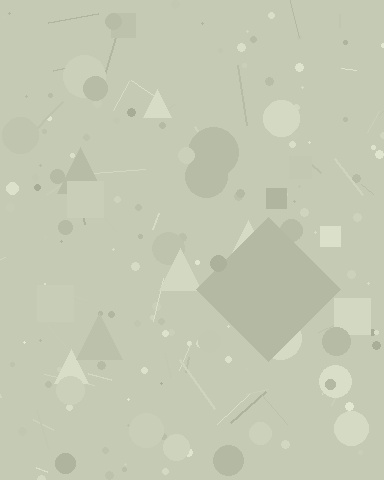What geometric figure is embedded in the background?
A diamond is embedded in the background.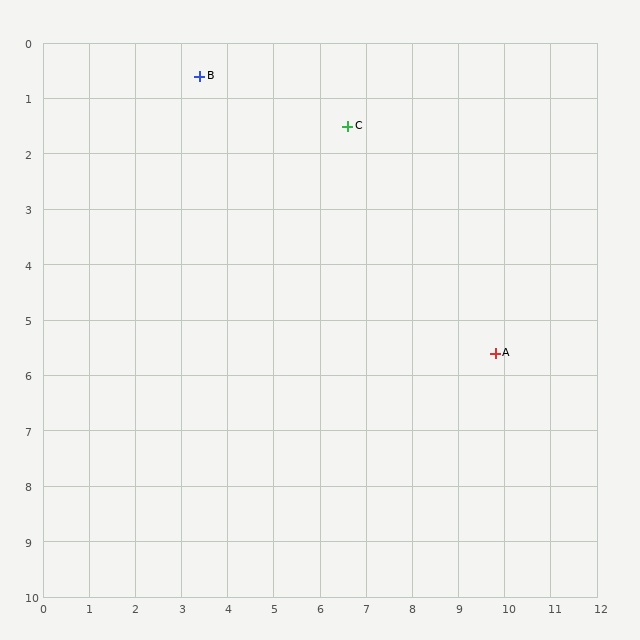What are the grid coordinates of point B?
Point B is at approximately (3.4, 0.6).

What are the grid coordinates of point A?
Point A is at approximately (9.8, 5.6).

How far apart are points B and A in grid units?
Points B and A are about 8.1 grid units apart.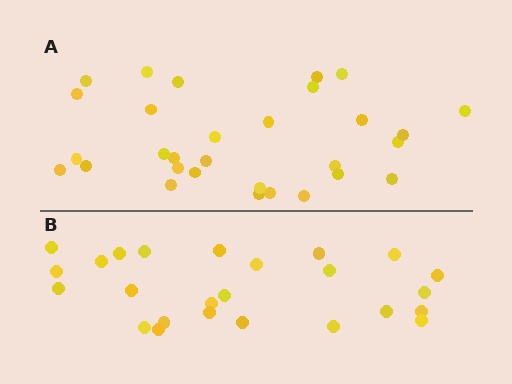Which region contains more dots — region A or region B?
Region A (the top region) has more dots.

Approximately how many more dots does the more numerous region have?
Region A has about 5 more dots than region B.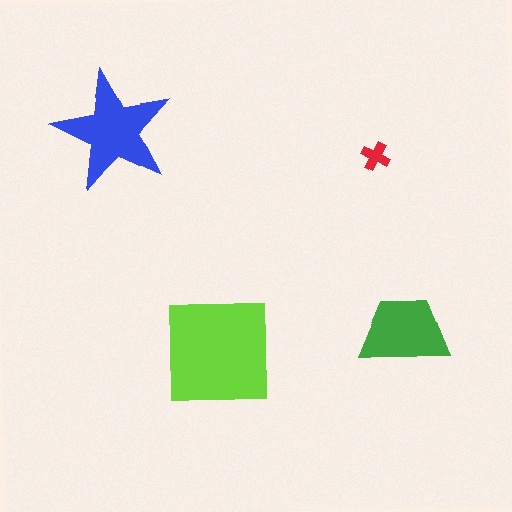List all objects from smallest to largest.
The red cross, the green trapezoid, the blue star, the lime square.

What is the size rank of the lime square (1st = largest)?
1st.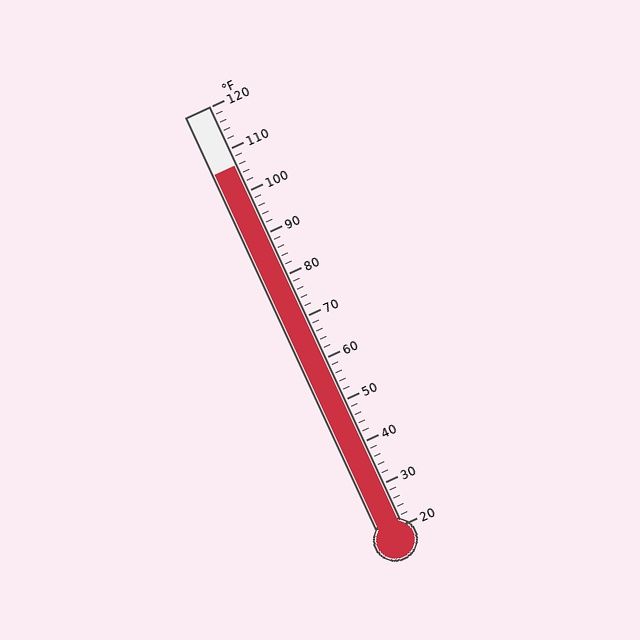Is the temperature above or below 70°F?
The temperature is above 70°F.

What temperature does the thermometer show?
The thermometer shows approximately 106°F.